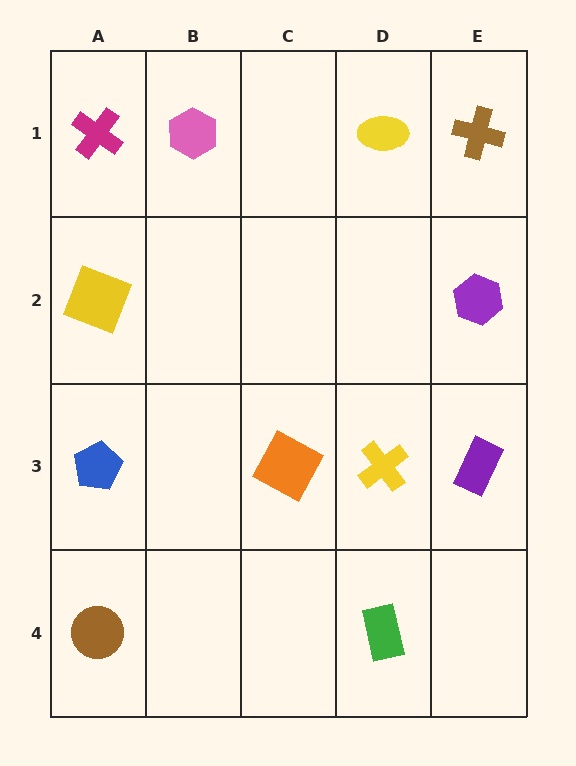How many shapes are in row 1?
4 shapes.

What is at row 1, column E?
A brown cross.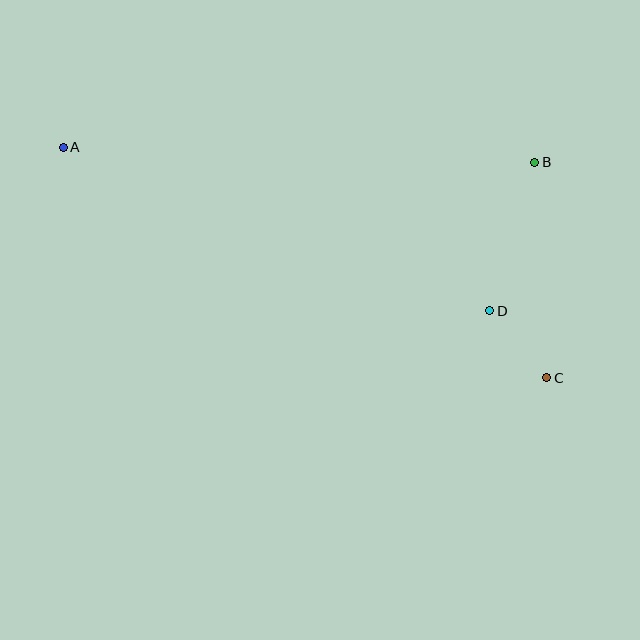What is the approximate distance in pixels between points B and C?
The distance between B and C is approximately 216 pixels.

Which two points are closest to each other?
Points C and D are closest to each other.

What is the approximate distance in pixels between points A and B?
The distance between A and B is approximately 472 pixels.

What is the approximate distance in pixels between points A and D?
The distance between A and D is approximately 457 pixels.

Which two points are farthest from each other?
Points A and C are farthest from each other.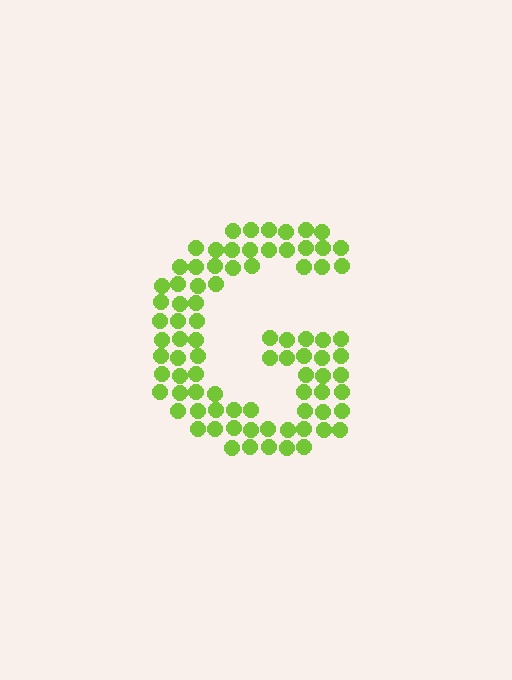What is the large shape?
The large shape is the letter G.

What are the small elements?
The small elements are circles.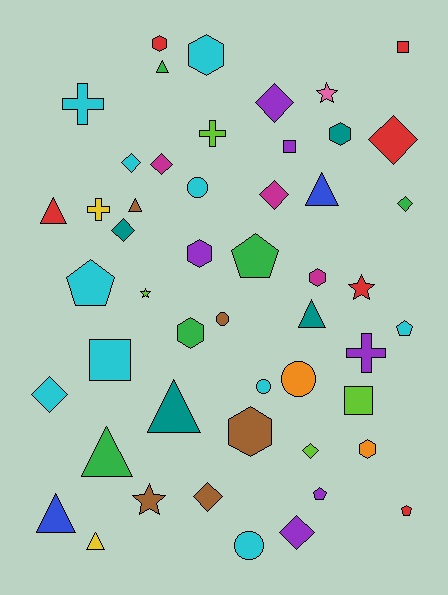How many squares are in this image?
There are 4 squares.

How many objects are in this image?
There are 50 objects.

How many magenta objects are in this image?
There are 3 magenta objects.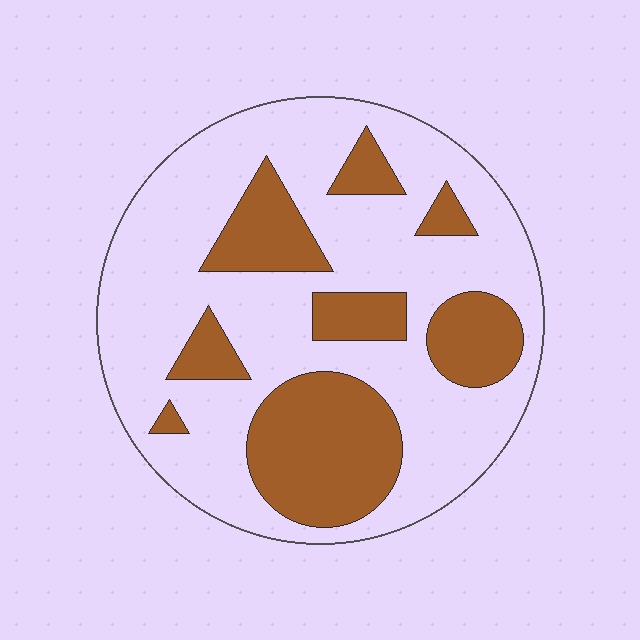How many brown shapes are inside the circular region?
8.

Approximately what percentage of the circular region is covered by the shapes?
Approximately 30%.